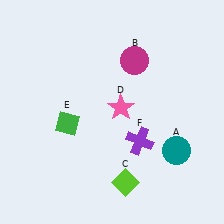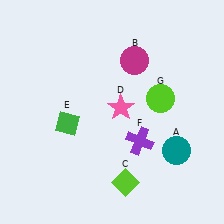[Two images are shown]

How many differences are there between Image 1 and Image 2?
There is 1 difference between the two images.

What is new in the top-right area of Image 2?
A lime circle (G) was added in the top-right area of Image 2.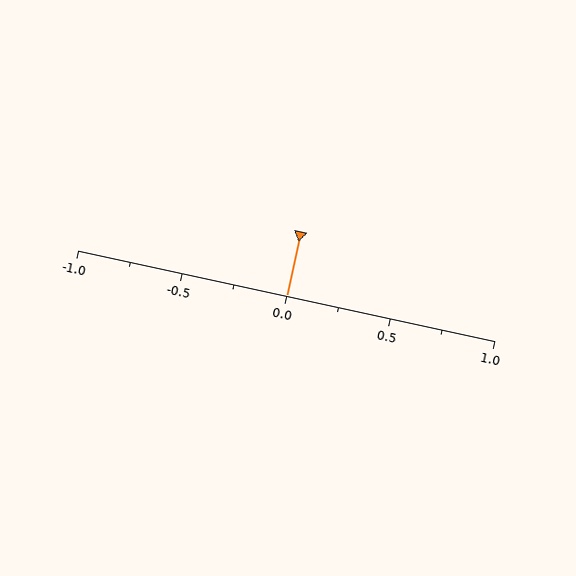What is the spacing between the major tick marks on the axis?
The major ticks are spaced 0.5 apart.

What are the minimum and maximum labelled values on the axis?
The axis runs from -1.0 to 1.0.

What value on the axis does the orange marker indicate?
The marker indicates approximately 0.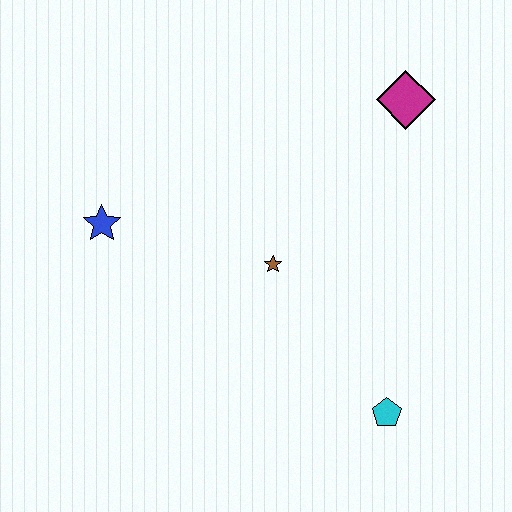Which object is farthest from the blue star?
The cyan pentagon is farthest from the blue star.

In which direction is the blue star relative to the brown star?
The blue star is to the left of the brown star.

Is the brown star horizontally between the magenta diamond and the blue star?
Yes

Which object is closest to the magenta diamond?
The brown star is closest to the magenta diamond.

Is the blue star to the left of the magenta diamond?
Yes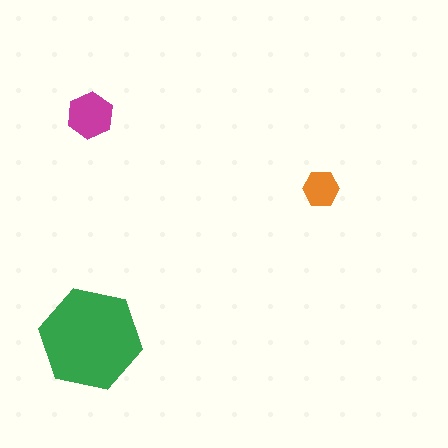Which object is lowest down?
The green hexagon is bottommost.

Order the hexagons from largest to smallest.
the green one, the magenta one, the orange one.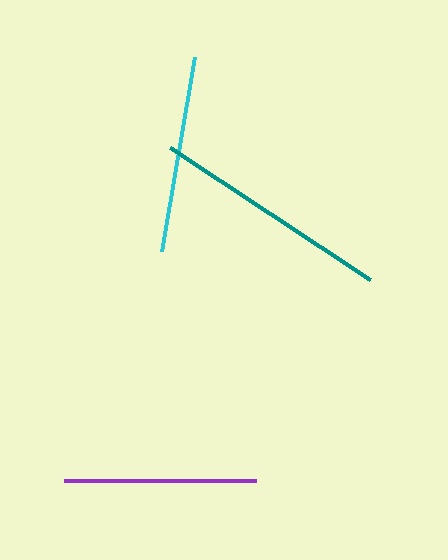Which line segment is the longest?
The teal line is the longest at approximately 240 pixels.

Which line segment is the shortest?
The purple line is the shortest at approximately 192 pixels.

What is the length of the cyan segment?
The cyan segment is approximately 196 pixels long.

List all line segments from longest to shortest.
From longest to shortest: teal, cyan, purple.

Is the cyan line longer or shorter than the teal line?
The teal line is longer than the cyan line.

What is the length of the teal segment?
The teal segment is approximately 240 pixels long.